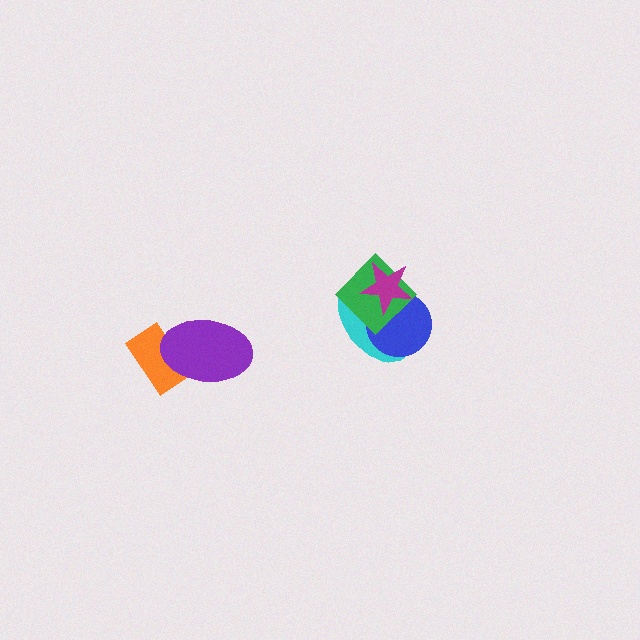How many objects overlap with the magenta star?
3 objects overlap with the magenta star.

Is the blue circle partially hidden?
Yes, it is partially covered by another shape.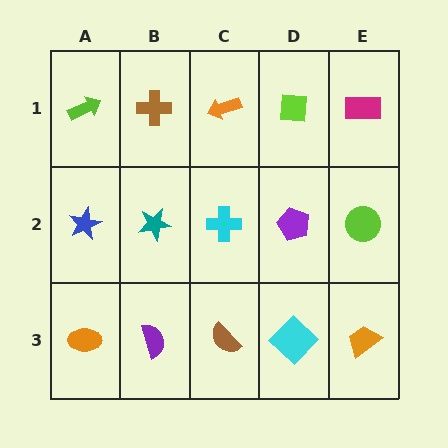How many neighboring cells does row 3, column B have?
3.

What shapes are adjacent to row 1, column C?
A cyan cross (row 2, column C), a brown cross (row 1, column B), a lime square (row 1, column D).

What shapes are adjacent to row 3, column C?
A cyan cross (row 2, column C), a purple semicircle (row 3, column B), a cyan diamond (row 3, column D).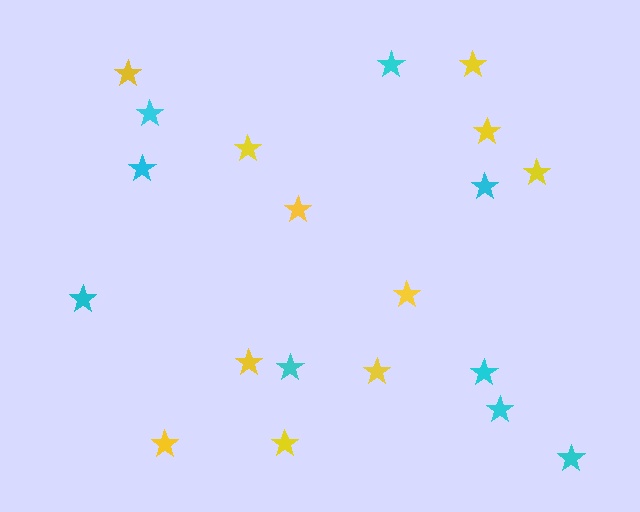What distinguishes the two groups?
There are 2 groups: one group of yellow stars (11) and one group of cyan stars (9).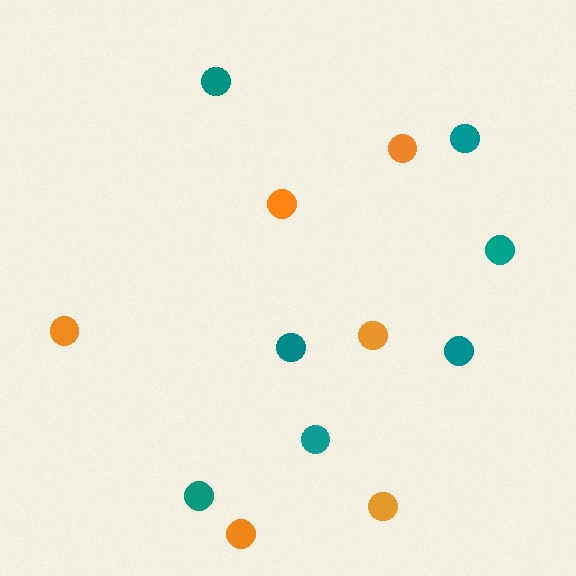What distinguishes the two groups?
There are 2 groups: one group of teal circles (7) and one group of orange circles (6).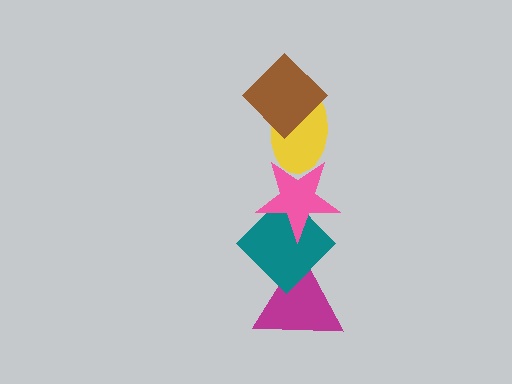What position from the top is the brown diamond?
The brown diamond is 1st from the top.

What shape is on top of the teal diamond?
The pink star is on top of the teal diamond.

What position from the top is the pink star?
The pink star is 3rd from the top.